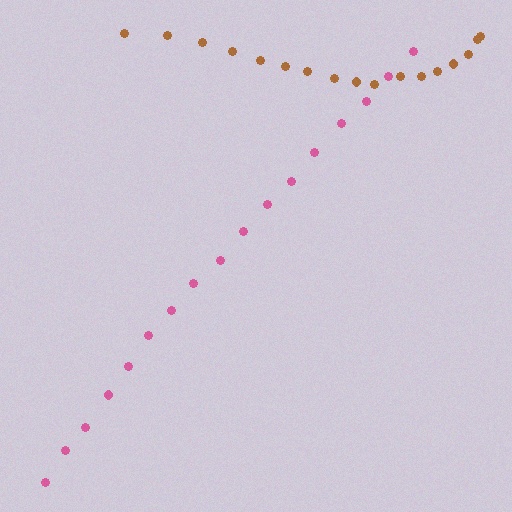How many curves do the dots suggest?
There are 2 distinct paths.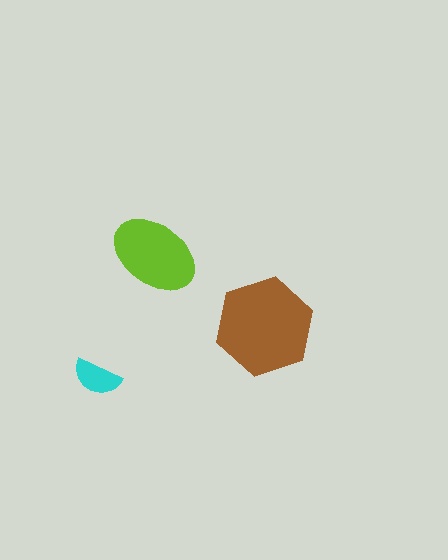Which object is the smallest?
The cyan semicircle.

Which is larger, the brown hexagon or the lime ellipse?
The brown hexagon.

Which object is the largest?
The brown hexagon.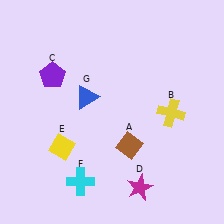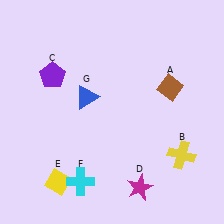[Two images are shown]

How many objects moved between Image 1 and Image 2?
3 objects moved between the two images.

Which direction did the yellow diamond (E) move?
The yellow diamond (E) moved down.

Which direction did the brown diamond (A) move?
The brown diamond (A) moved up.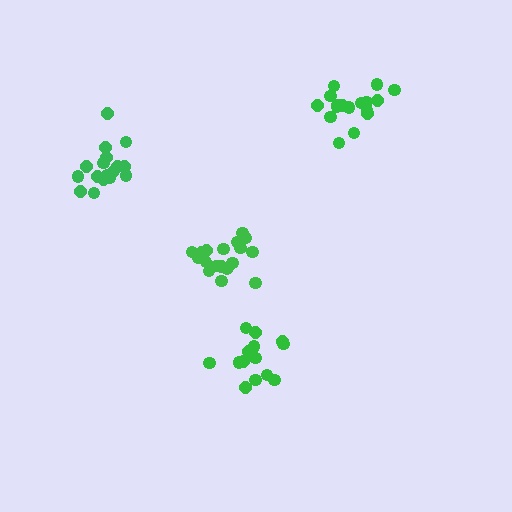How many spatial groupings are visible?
There are 4 spatial groupings.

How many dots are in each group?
Group 1: 19 dots, Group 2: 18 dots, Group 3: 17 dots, Group 4: 15 dots (69 total).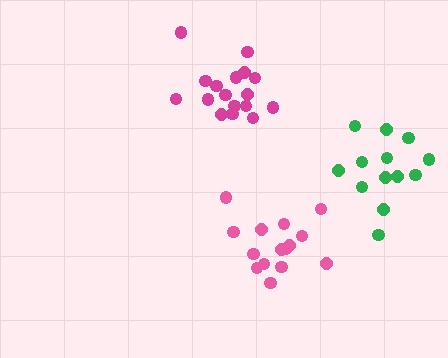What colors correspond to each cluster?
The clusters are colored: green, pink, magenta.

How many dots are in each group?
Group 1: 13 dots, Group 2: 15 dots, Group 3: 17 dots (45 total).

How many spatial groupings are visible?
There are 3 spatial groupings.